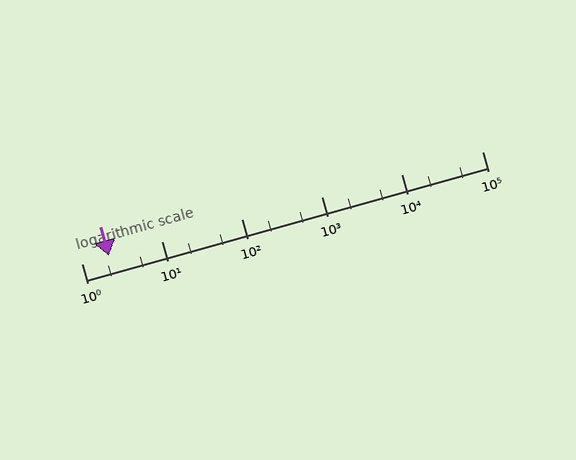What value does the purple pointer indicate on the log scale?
The pointer indicates approximately 2.2.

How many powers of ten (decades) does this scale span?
The scale spans 5 decades, from 1 to 100000.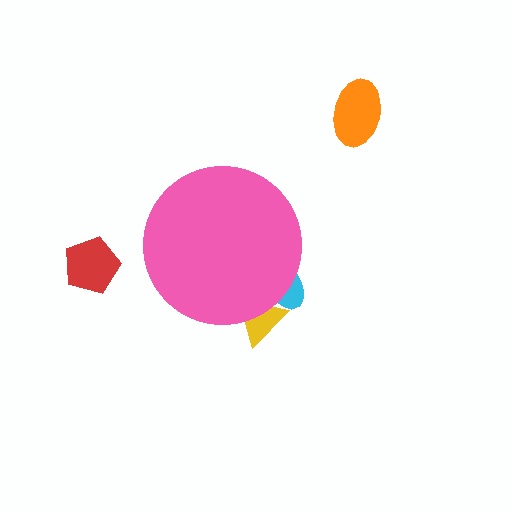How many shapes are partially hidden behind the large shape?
2 shapes are partially hidden.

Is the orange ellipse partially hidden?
No, the orange ellipse is fully visible.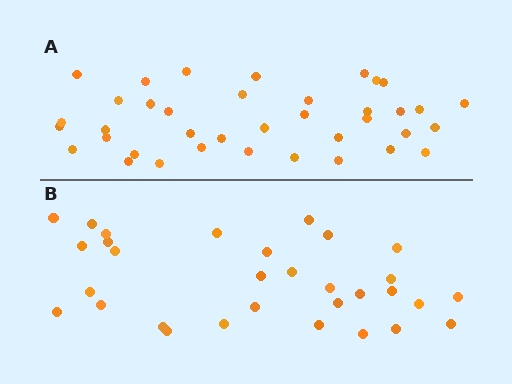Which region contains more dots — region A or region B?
Region A (the top region) has more dots.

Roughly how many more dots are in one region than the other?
Region A has roughly 8 or so more dots than region B.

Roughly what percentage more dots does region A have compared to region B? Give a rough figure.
About 25% more.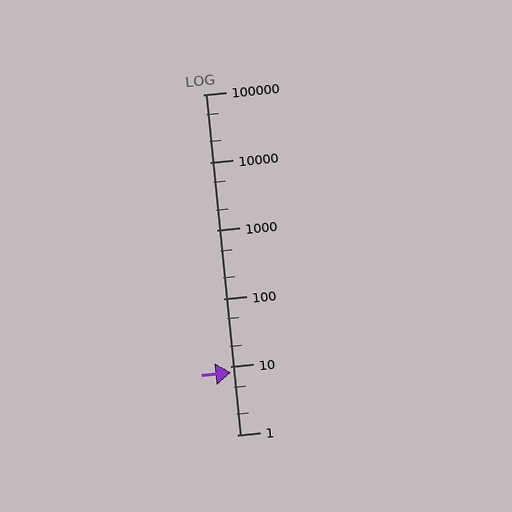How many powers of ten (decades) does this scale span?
The scale spans 5 decades, from 1 to 100000.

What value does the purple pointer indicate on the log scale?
The pointer indicates approximately 8.3.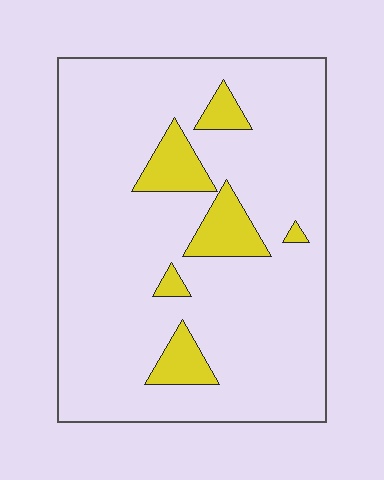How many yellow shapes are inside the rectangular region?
6.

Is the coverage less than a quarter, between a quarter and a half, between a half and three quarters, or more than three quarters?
Less than a quarter.